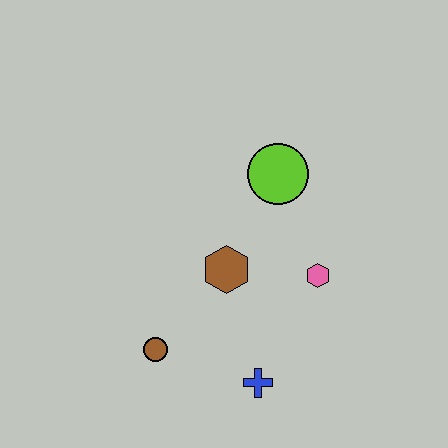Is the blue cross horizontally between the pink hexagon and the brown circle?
Yes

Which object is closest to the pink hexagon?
The brown hexagon is closest to the pink hexagon.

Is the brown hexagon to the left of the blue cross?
Yes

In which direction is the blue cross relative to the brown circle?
The blue cross is to the right of the brown circle.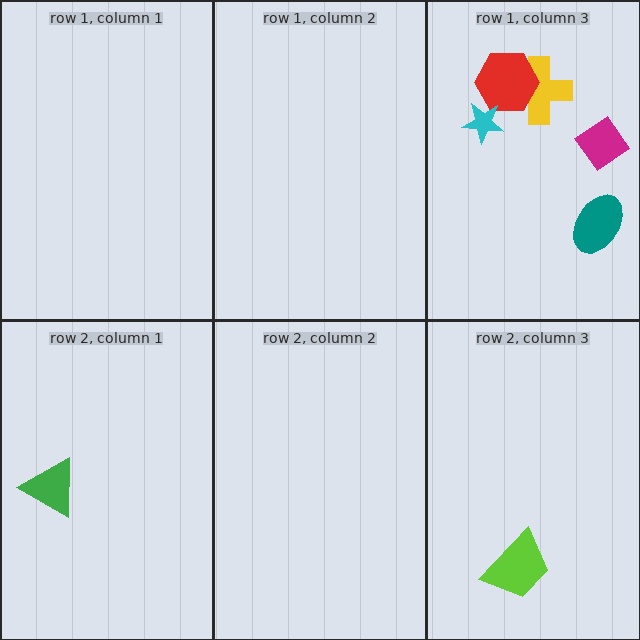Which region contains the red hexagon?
The row 1, column 3 region.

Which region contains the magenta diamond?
The row 1, column 3 region.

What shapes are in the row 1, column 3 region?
The yellow cross, the teal ellipse, the magenta diamond, the red hexagon, the cyan star.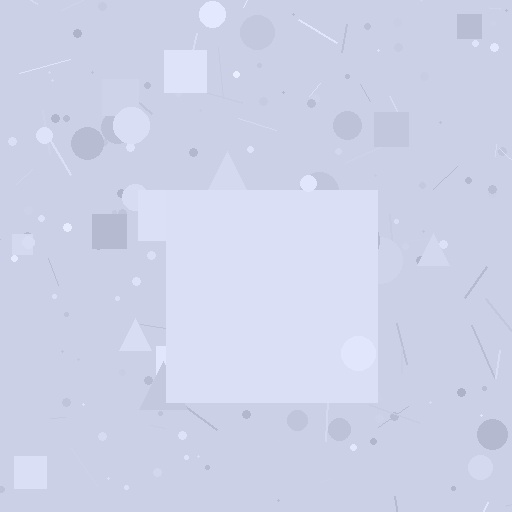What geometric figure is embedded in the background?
A square is embedded in the background.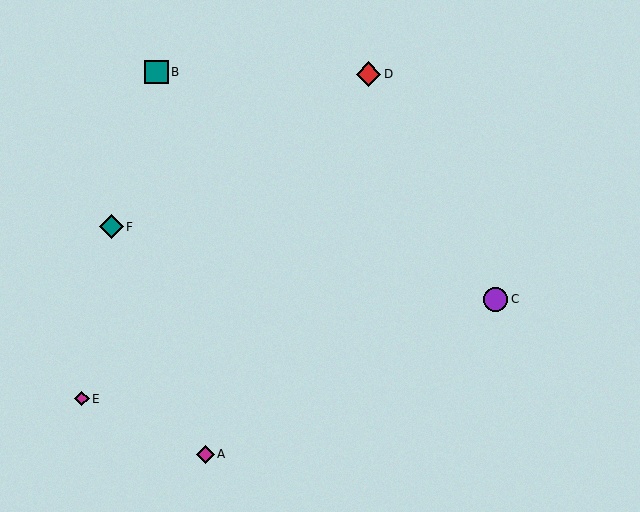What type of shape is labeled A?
Shape A is a magenta diamond.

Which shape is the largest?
The red diamond (labeled D) is the largest.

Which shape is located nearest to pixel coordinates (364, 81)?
The red diamond (labeled D) at (369, 74) is nearest to that location.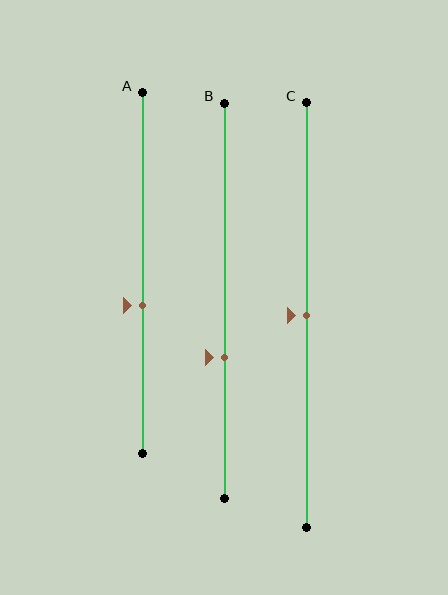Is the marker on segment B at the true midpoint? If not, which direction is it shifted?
No, the marker on segment B is shifted downward by about 14% of the segment length.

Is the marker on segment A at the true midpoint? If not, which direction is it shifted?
No, the marker on segment A is shifted downward by about 9% of the segment length.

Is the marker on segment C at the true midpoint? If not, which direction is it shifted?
Yes, the marker on segment C is at the true midpoint.